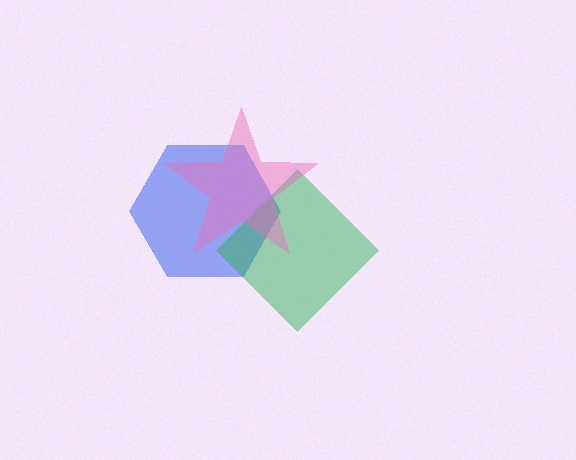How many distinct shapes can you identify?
There are 3 distinct shapes: a blue hexagon, a green diamond, a pink star.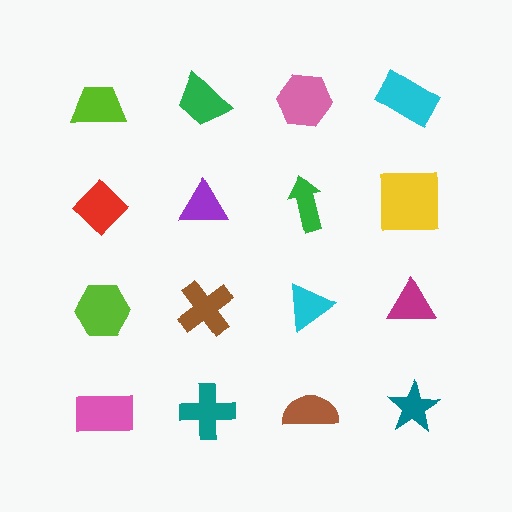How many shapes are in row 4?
4 shapes.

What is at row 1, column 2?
A green trapezoid.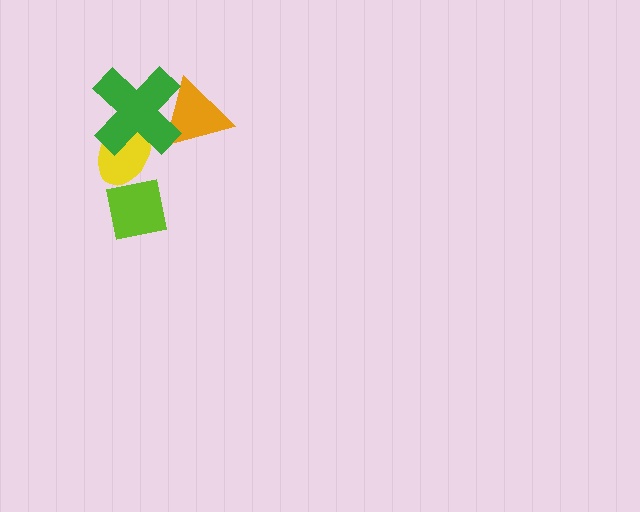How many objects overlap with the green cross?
2 objects overlap with the green cross.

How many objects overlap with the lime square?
1 object overlaps with the lime square.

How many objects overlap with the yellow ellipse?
2 objects overlap with the yellow ellipse.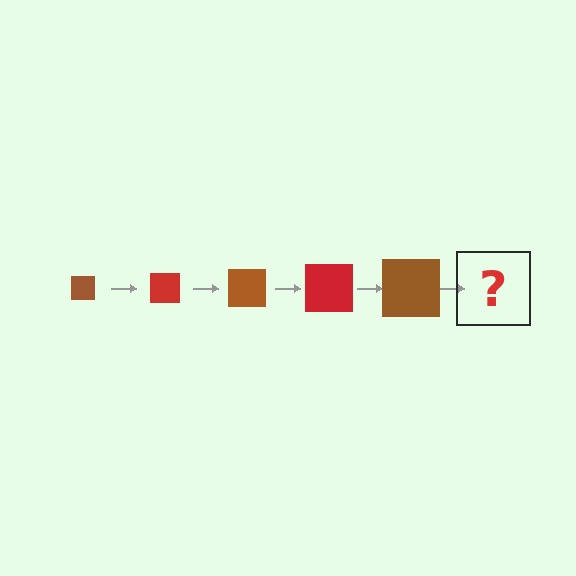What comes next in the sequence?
The next element should be a red square, larger than the previous one.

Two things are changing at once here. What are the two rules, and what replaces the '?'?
The two rules are that the square grows larger each step and the color cycles through brown and red. The '?' should be a red square, larger than the previous one.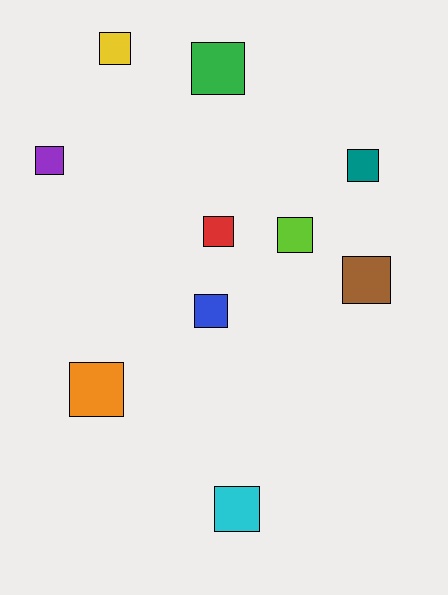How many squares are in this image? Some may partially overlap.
There are 10 squares.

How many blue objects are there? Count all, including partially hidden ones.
There is 1 blue object.